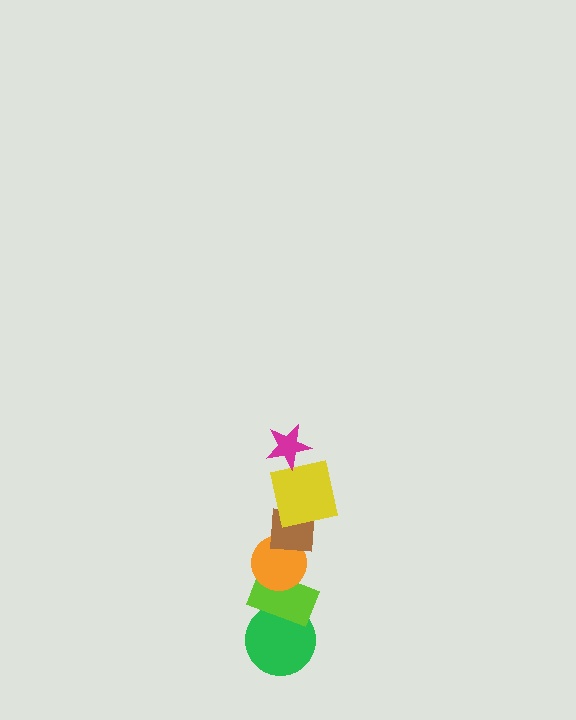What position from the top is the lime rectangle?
The lime rectangle is 5th from the top.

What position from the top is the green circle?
The green circle is 6th from the top.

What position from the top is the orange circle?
The orange circle is 4th from the top.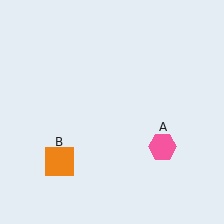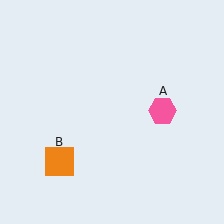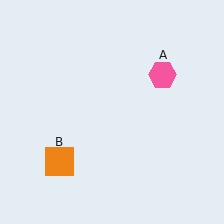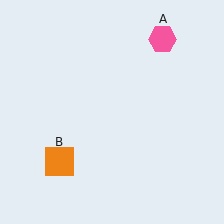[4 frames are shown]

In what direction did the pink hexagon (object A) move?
The pink hexagon (object A) moved up.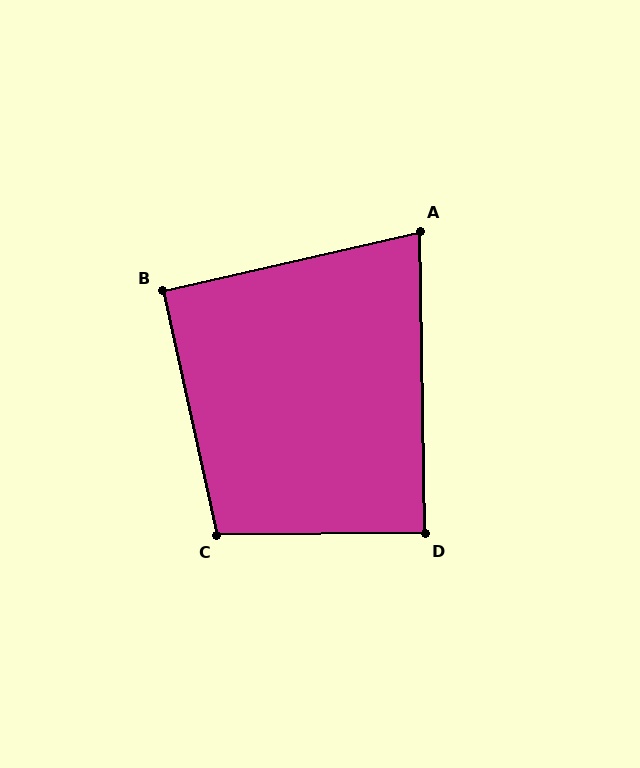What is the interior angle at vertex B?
Approximately 90 degrees (approximately right).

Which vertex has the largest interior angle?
C, at approximately 102 degrees.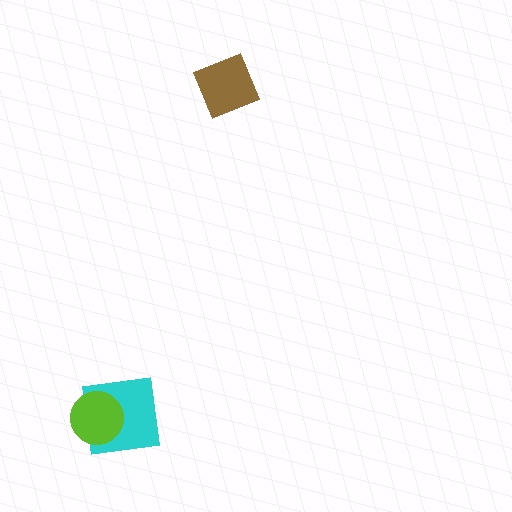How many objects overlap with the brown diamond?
0 objects overlap with the brown diamond.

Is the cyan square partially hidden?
Yes, it is partially covered by another shape.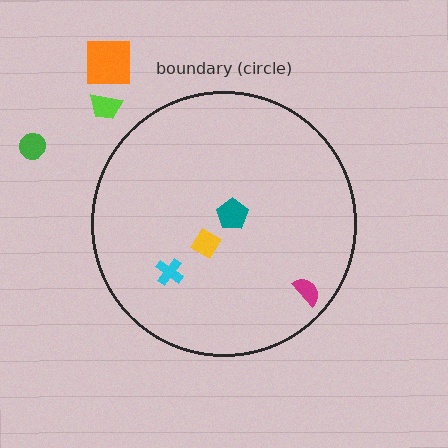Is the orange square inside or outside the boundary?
Outside.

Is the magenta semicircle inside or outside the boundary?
Inside.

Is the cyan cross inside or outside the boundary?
Inside.